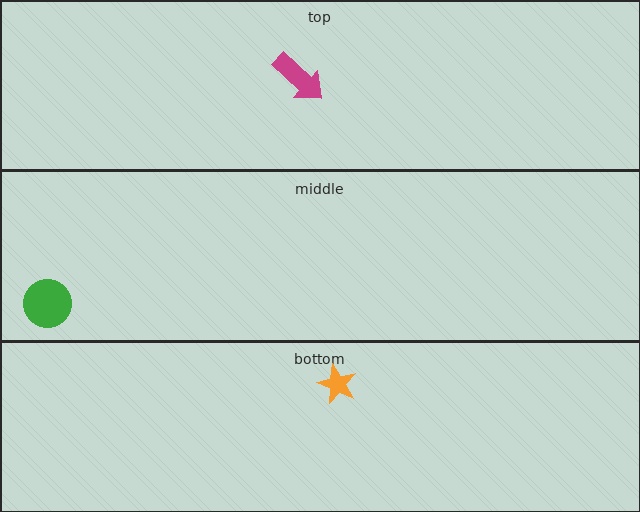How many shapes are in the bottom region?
1.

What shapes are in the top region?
The magenta arrow.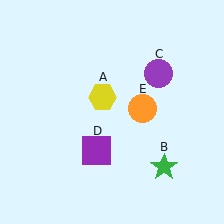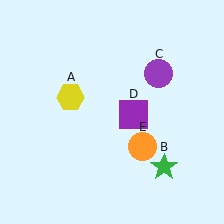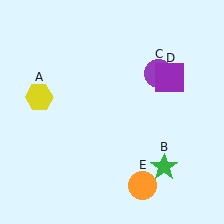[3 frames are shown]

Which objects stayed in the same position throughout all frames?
Green star (object B) and purple circle (object C) remained stationary.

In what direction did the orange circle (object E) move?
The orange circle (object E) moved down.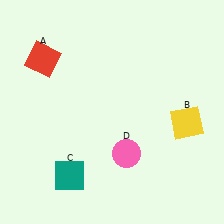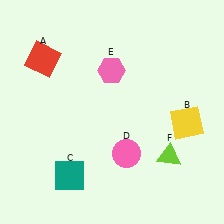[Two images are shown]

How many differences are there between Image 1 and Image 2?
There are 2 differences between the two images.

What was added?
A pink hexagon (E), a lime triangle (F) were added in Image 2.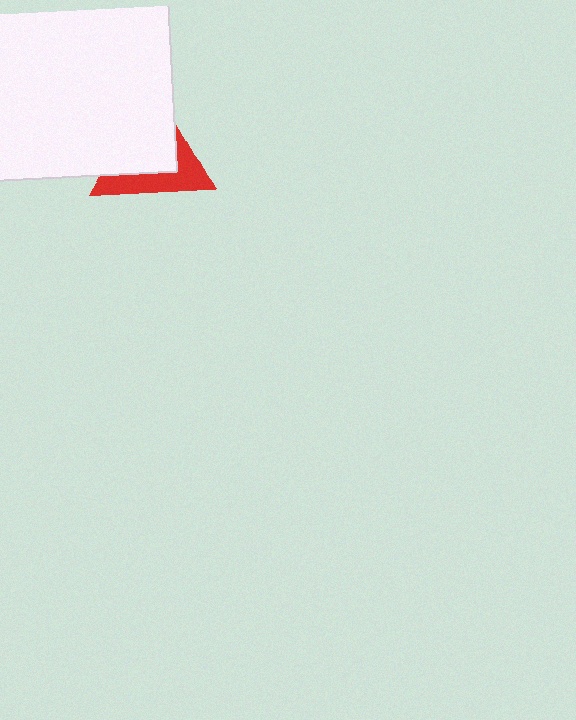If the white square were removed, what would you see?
You would see the complete red triangle.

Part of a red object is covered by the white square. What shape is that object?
It is a triangle.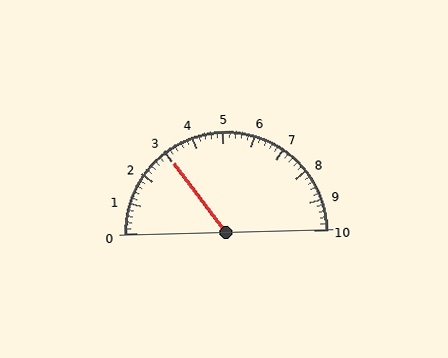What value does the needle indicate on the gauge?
The needle indicates approximately 3.0.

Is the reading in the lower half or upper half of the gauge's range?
The reading is in the lower half of the range (0 to 10).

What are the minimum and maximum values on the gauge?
The gauge ranges from 0 to 10.